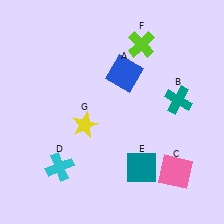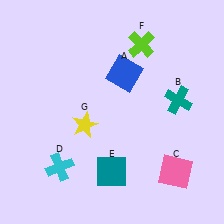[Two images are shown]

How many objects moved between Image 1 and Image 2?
1 object moved between the two images.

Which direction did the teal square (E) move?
The teal square (E) moved left.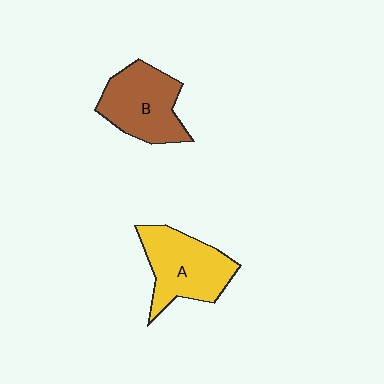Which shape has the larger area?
Shape A (yellow).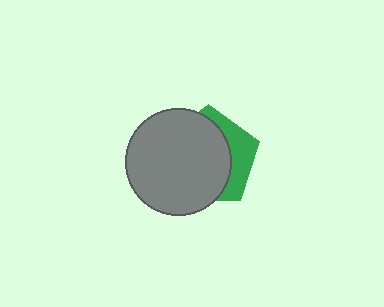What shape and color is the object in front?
The object in front is a gray circle.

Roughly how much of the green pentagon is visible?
A small part of it is visible (roughly 30%).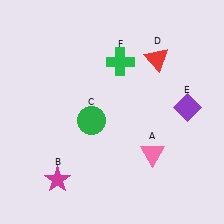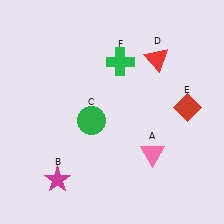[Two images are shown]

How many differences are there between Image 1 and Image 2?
There is 1 difference between the two images.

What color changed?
The diamond (E) changed from purple in Image 1 to red in Image 2.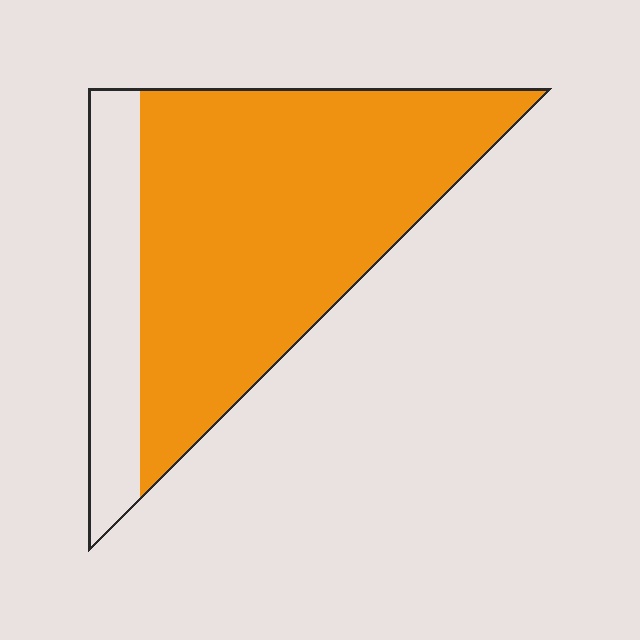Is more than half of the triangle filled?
Yes.